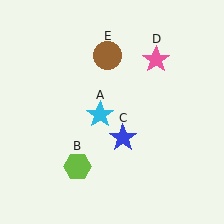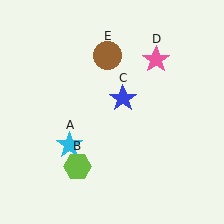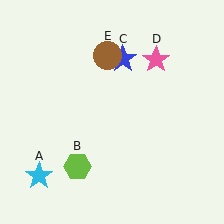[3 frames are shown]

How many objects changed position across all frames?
2 objects changed position: cyan star (object A), blue star (object C).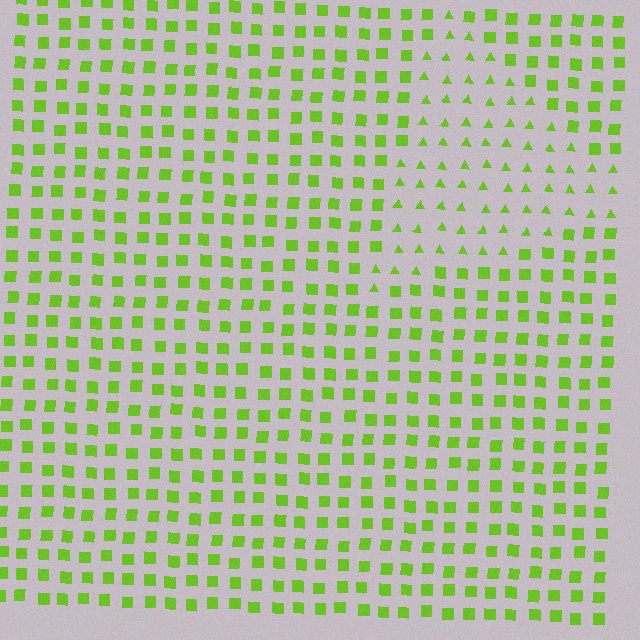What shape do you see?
I see a triangle.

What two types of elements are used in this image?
The image uses triangles inside the triangle region and squares outside it.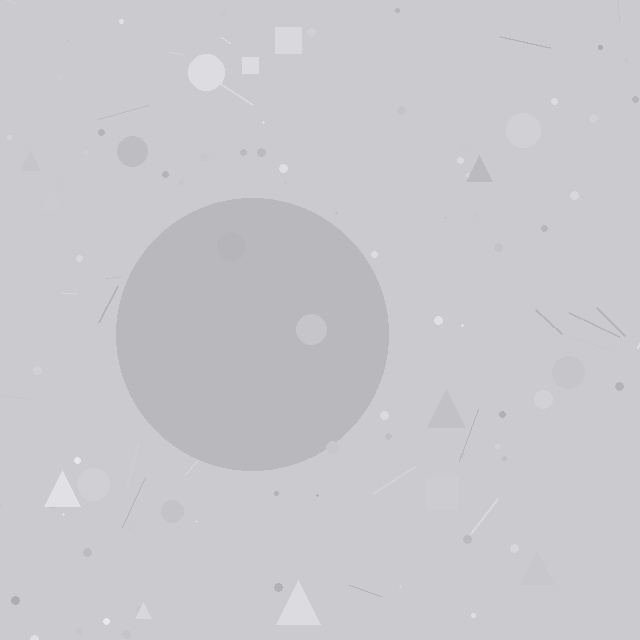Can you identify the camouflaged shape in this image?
The camouflaged shape is a circle.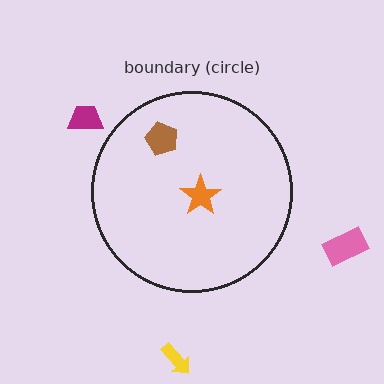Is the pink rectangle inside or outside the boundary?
Outside.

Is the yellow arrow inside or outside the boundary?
Outside.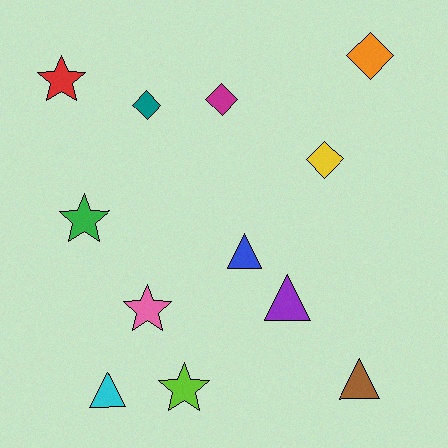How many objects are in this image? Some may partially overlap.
There are 12 objects.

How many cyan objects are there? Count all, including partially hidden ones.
There is 1 cyan object.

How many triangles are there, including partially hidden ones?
There are 4 triangles.